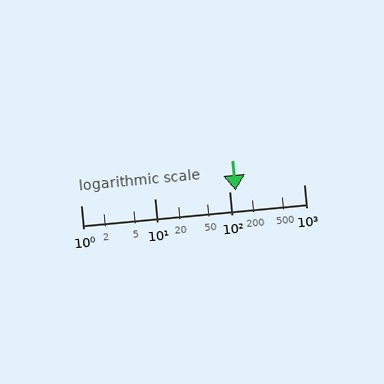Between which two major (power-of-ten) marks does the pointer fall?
The pointer is between 100 and 1000.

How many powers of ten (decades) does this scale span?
The scale spans 3 decades, from 1 to 1000.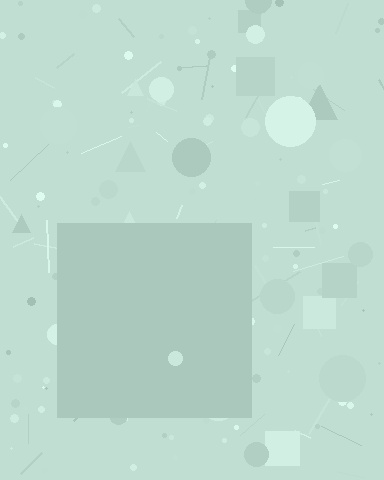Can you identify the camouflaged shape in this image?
The camouflaged shape is a square.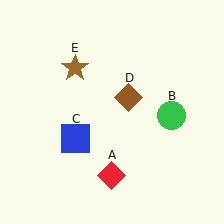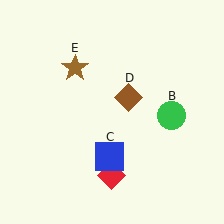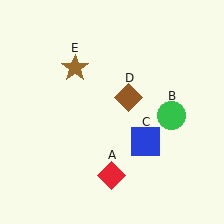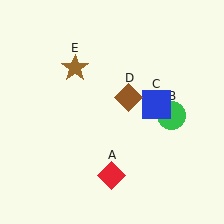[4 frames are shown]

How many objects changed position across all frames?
1 object changed position: blue square (object C).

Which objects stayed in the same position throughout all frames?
Red diamond (object A) and green circle (object B) and brown diamond (object D) and brown star (object E) remained stationary.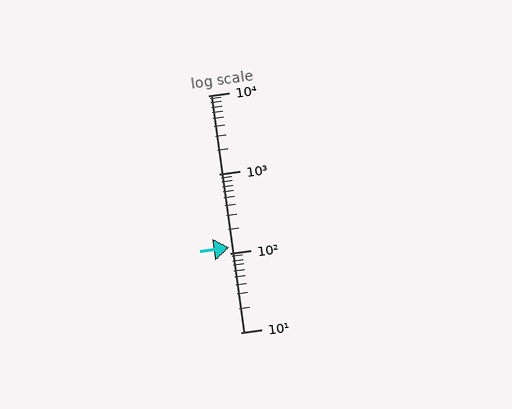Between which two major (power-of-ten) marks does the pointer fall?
The pointer is between 100 and 1000.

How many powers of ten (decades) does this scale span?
The scale spans 3 decades, from 10 to 10000.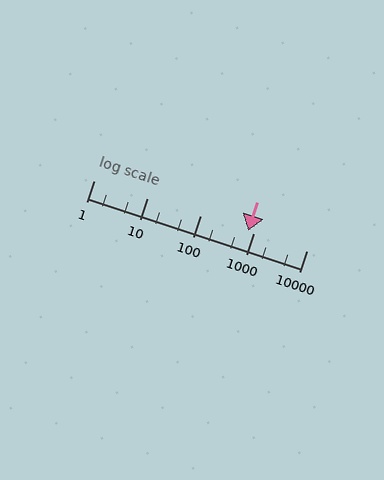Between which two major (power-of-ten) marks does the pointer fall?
The pointer is between 100 and 1000.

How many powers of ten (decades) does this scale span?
The scale spans 4 decades, from 1 to 10000.